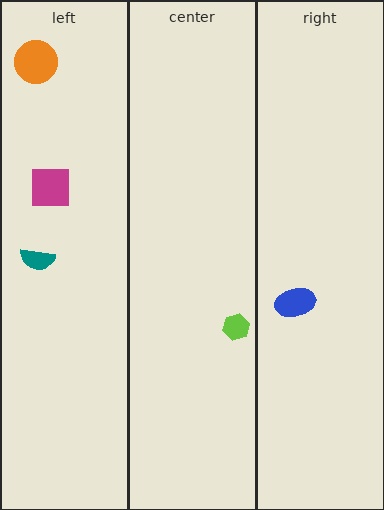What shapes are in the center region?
The lime hexagon.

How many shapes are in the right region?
1.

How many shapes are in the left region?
3.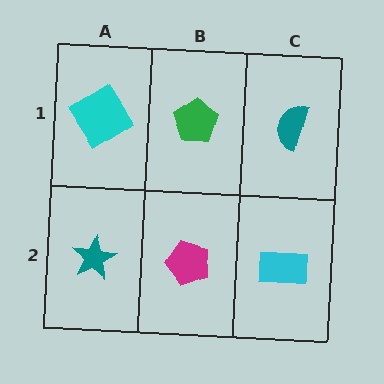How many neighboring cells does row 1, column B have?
3.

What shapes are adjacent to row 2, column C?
A teal semicircle (row 1, column C), a magenta pentagon (row 2, column B).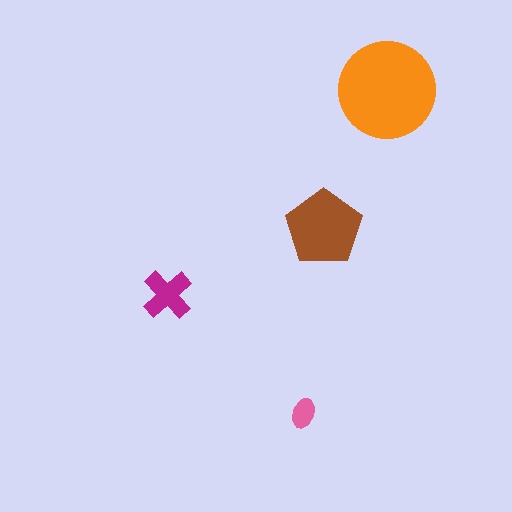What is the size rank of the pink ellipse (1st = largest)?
4th.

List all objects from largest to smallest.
The orange circle, the brown pentagon, the magenta cross, the pink ellipse.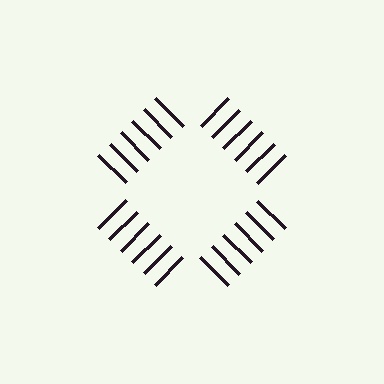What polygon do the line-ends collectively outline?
An illusory square — the line segments terminate on its edges but no continuous stroke is drawn.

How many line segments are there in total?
24 — 6 along each of the 4 edges.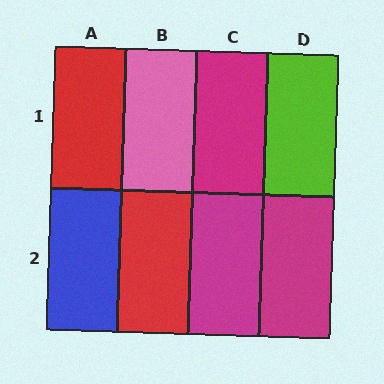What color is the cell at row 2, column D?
Magenta.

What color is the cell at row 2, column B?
Red.